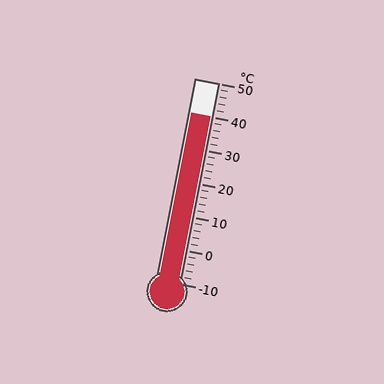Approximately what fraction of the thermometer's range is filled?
The thermometer is filled to approximately 85% of its range.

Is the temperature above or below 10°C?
The temperature is above 10°C.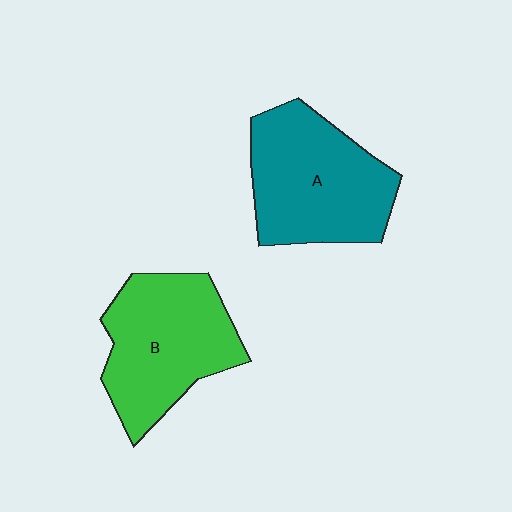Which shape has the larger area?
Shape A (teal).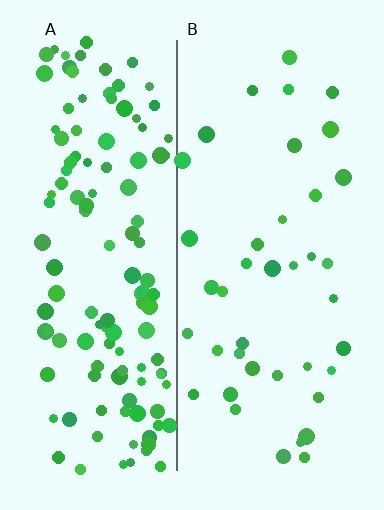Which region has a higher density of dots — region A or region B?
A (the left).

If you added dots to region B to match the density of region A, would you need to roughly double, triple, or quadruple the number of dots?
Approximately triple.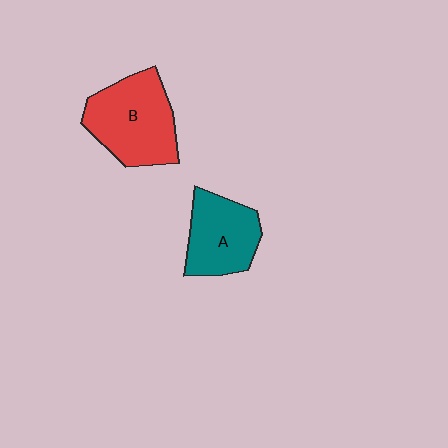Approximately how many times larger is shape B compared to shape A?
Approximately 1.3 times.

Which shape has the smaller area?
Shape A (teal).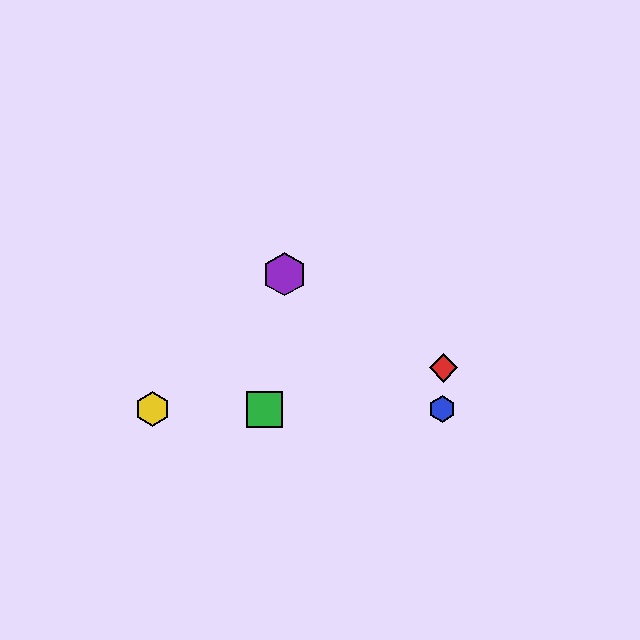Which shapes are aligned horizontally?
The blue hexagon, the green square, the yellow hexagon are aligned horizontally.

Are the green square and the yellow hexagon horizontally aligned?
Yes, both are at y≈409.